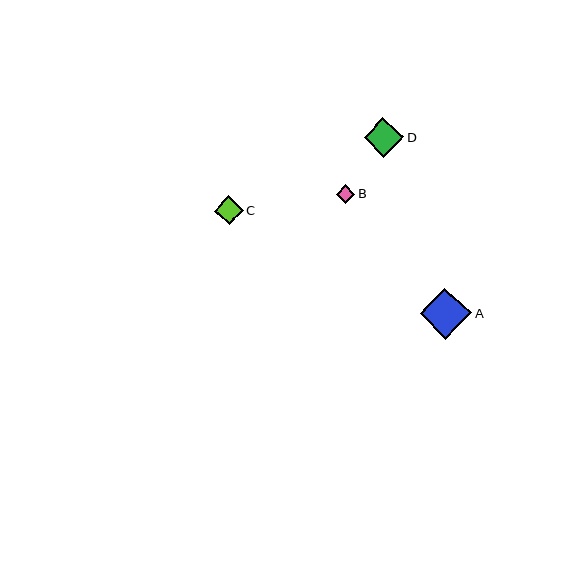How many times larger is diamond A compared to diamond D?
Diamond A is approximately 1.3 times the size of diamond D.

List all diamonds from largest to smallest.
From largest to smallest: A, D, C, B.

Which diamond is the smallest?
Diamond B is the smallest with a size of approximately 19 pixels.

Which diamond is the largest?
Diamond A is the largest with a size of approximately 51 pixels.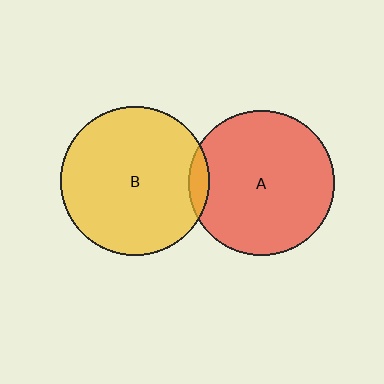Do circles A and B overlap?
Yes.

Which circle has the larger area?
Circle B (yellow).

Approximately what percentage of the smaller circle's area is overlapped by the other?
Approximately 5%.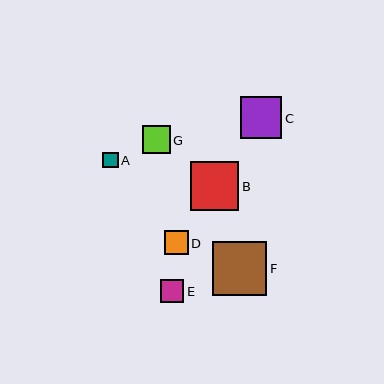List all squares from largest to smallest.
From largest to smallest: F, B, C, G, D, E, A.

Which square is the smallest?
Square A is the smallest with a size of approximately 15 pixels.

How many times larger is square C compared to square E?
Square C is approximately 1.8 times the size of square E.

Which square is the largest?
Square F is the largest with a size of approximately 54 pixels.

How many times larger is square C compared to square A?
Square C is approximately 2.8 times the size of square A.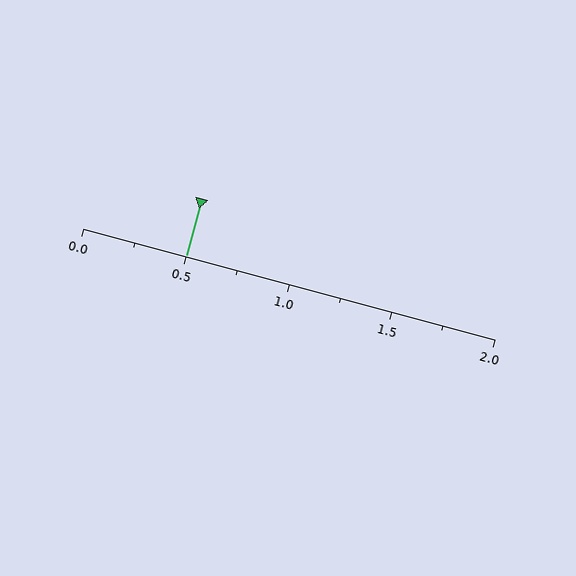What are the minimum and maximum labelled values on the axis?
The axis runs from 0.0 to 2.0.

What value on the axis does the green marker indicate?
The marker indicates approximately 0.5.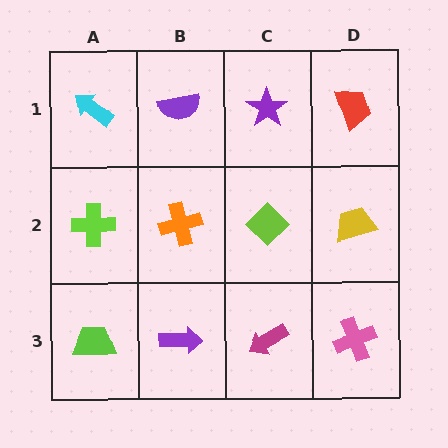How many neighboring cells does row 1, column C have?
3.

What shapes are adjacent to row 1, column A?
A lime cross (row 2, column A), a purple semicircle (row 1, column B).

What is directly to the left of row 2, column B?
A lime cross.